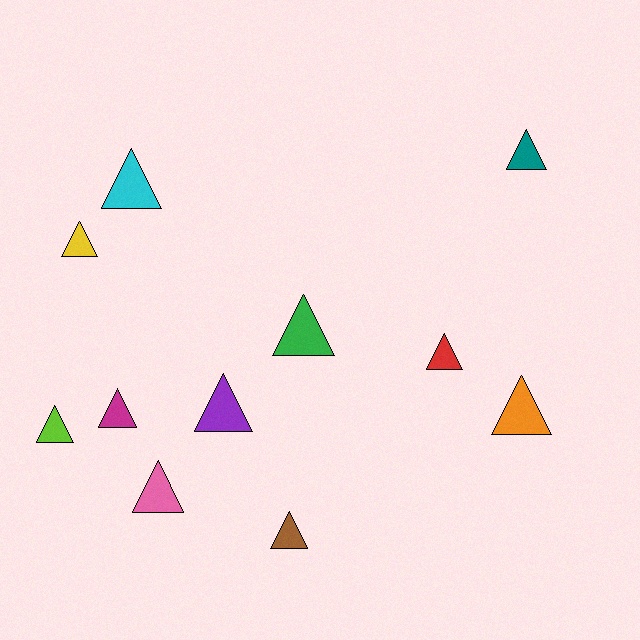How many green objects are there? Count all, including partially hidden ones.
There is 1 green object.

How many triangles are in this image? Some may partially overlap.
There are 11 triangles.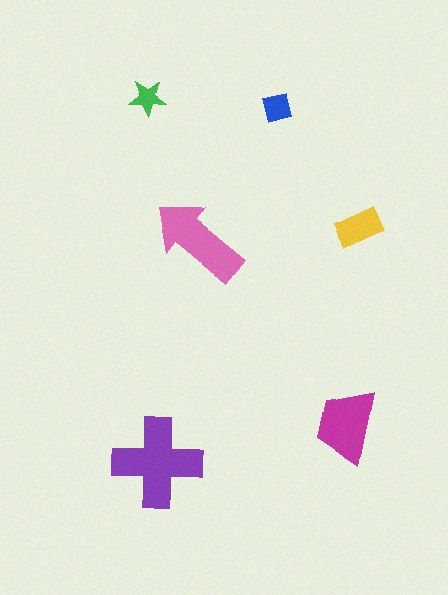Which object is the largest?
The purple cross.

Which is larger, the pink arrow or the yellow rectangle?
The pink arrow.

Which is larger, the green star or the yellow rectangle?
The yellow rectangle.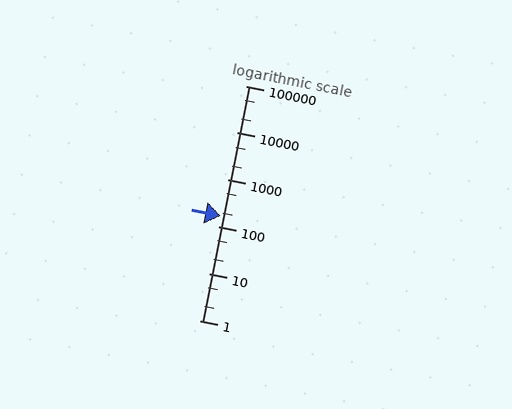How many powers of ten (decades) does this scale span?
The scale spans 5 decades, from 1 to 100000.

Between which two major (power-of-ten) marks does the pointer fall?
The pointer is between 100 and 1000.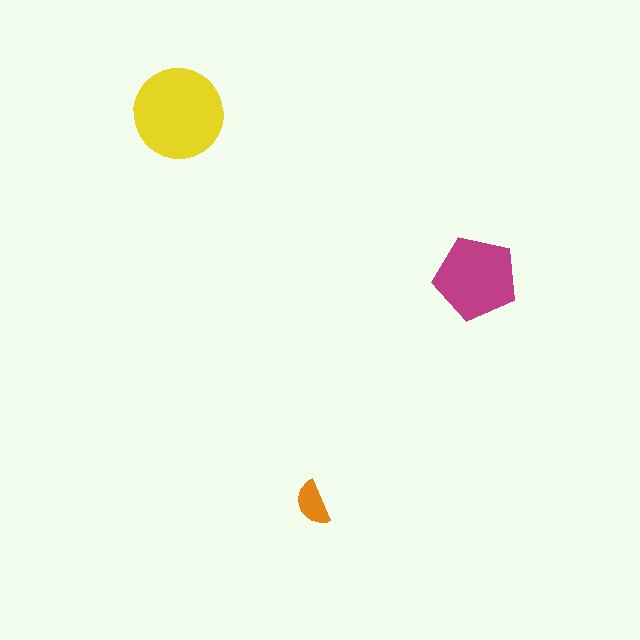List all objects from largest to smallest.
The yellow circle, the magenta pentagon, the orange semicircle.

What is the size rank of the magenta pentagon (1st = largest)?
2nd.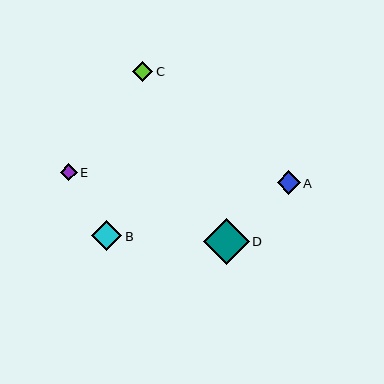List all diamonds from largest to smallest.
From largest to smallest: D, B, A, C, E.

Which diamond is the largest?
Diamond D is the largest with a size of approximately 46 pixels.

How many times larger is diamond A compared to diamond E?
Diamond A is approximately 1.4 times the size of diamond E.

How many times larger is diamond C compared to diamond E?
Diamond C is approximately 1.2 times the size of diamond E.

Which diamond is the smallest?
Diamond E is the smallest with a size of approximately 16 pixels.